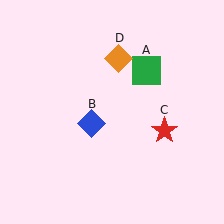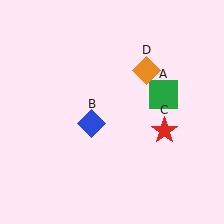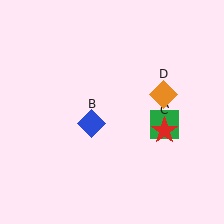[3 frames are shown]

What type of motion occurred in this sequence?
The green square (object A), orange diamond (object D) rotated clockwise around the center of the scene.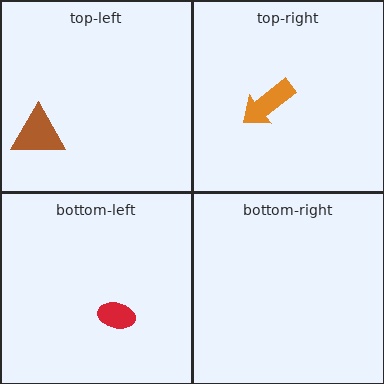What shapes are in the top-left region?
The brown triangle.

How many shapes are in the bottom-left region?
1.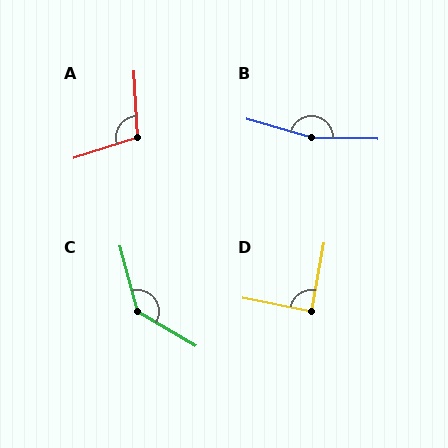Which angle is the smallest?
D, at approximately 89 degrees.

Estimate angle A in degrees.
Approximately 105 degrees.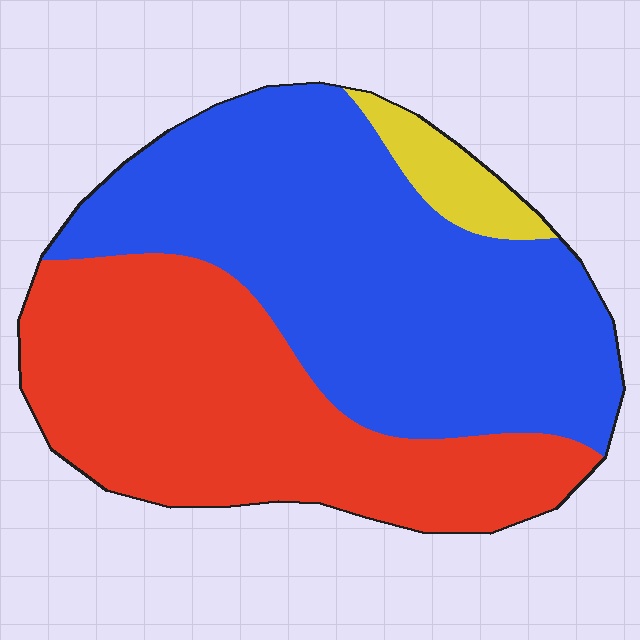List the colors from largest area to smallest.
From largest to smallest: blue, red, yellow.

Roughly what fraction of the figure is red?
Red covers 42% of the figure.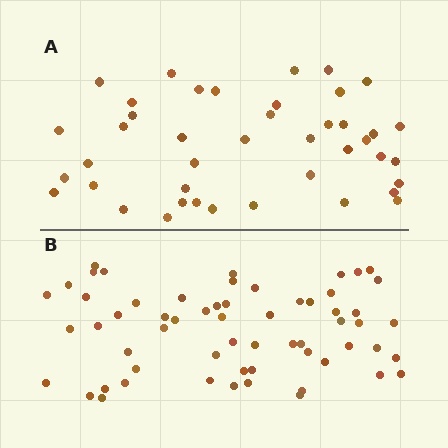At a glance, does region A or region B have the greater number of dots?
Region B (the bottom region) has more dots.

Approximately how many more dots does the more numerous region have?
Region B has approximately 20 more dots than region A.